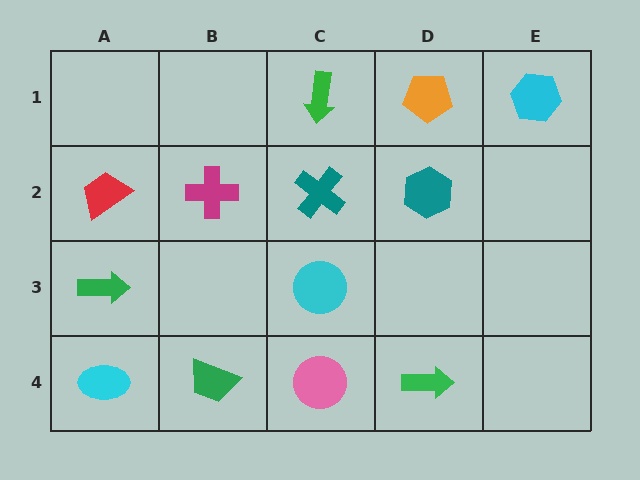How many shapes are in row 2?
4 shapes.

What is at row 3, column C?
A cyan circle.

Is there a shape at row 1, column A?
No, that cell is empty.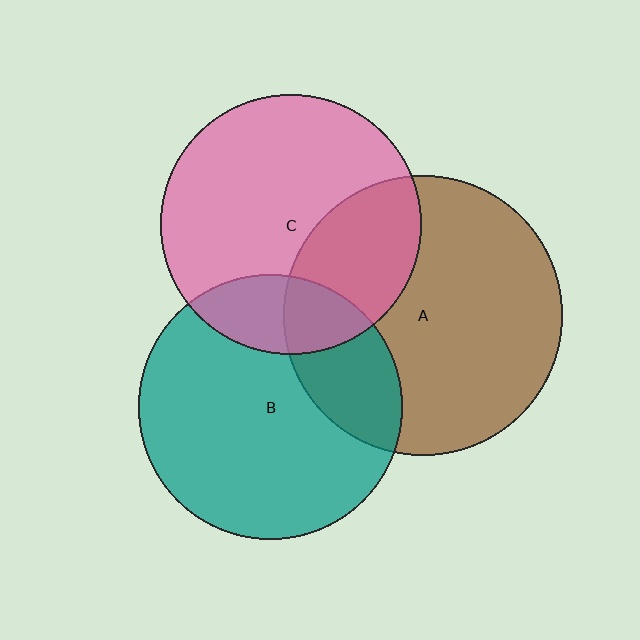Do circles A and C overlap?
Yes.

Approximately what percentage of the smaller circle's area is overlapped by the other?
Approximately 30%.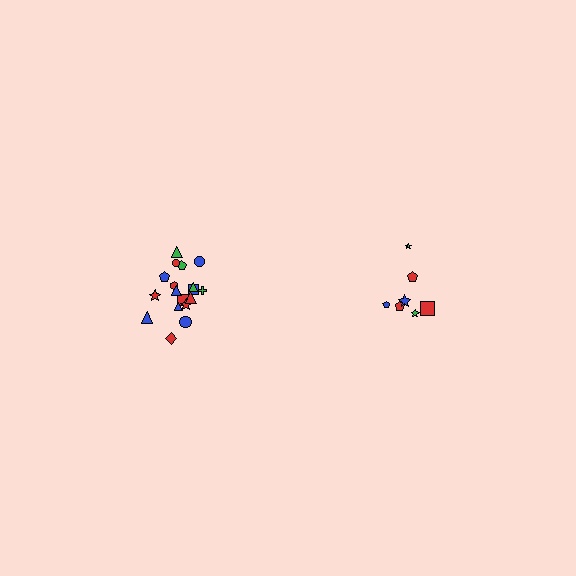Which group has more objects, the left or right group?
The left group.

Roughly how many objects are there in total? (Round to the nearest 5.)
Roughly 25 objects in total.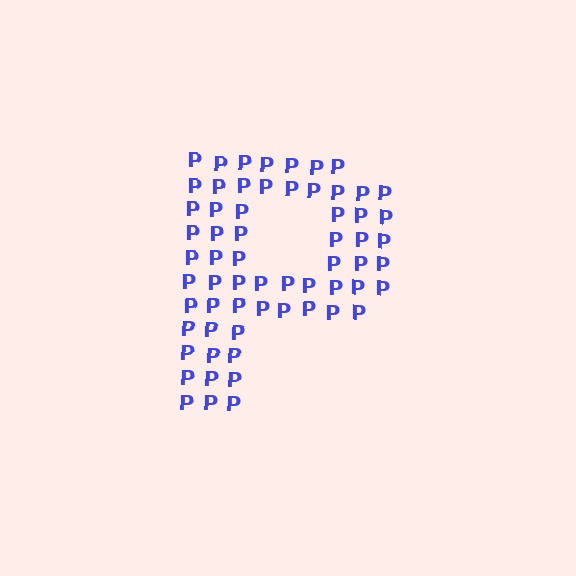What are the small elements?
The small elements are letter P's.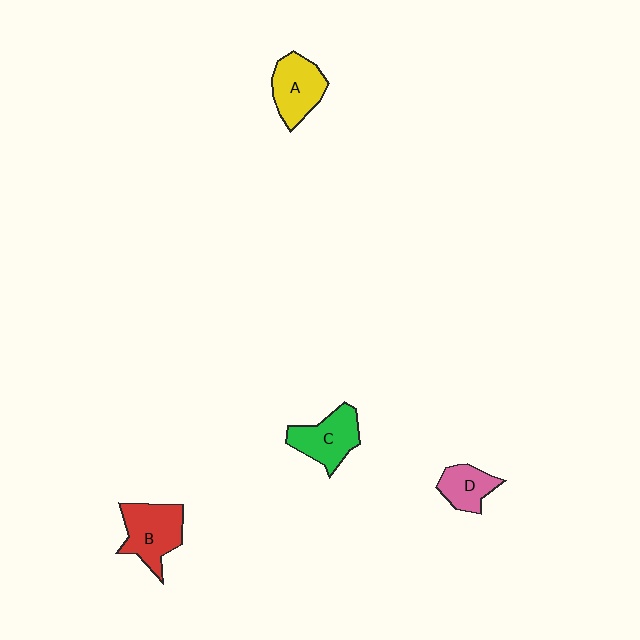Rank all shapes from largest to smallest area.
From largest to smallest: B (red), C (green), A (yellow), D (pink).